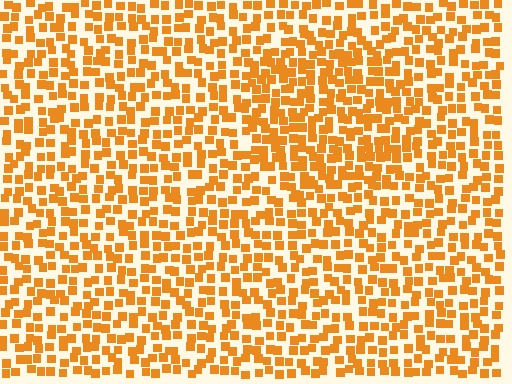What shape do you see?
I see a circle.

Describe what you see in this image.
The image contains small orange elements arranged at two different densities. A circle-shaped region is visible where the elements are more densely packed than the surrounding area.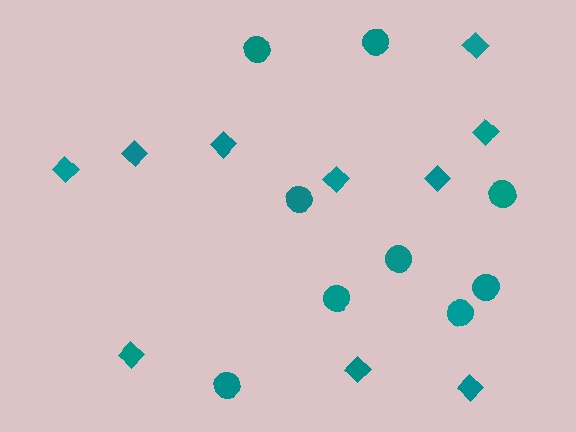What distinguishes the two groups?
There are 2 groups: one group of diamonds (10) and one group of circles (9).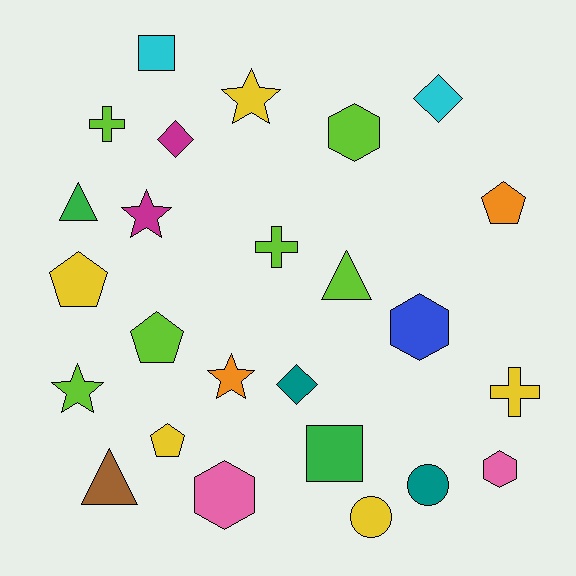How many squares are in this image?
There are 2 squares.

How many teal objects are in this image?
There are 2 teal objects.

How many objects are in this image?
There are 25 objects.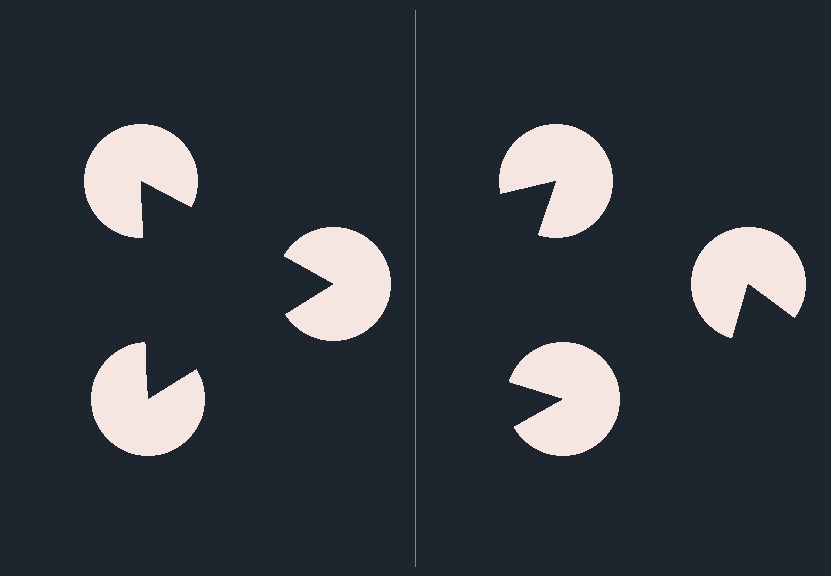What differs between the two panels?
The pac-man discs are positioned identically on both sides; only the wedge orientations differ. On the left they align to a triangle; on the right they are misaligned.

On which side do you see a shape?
An illusory triangle appears on the left side. On the right side the wedge cuts are rotated, so no coherent shape forms.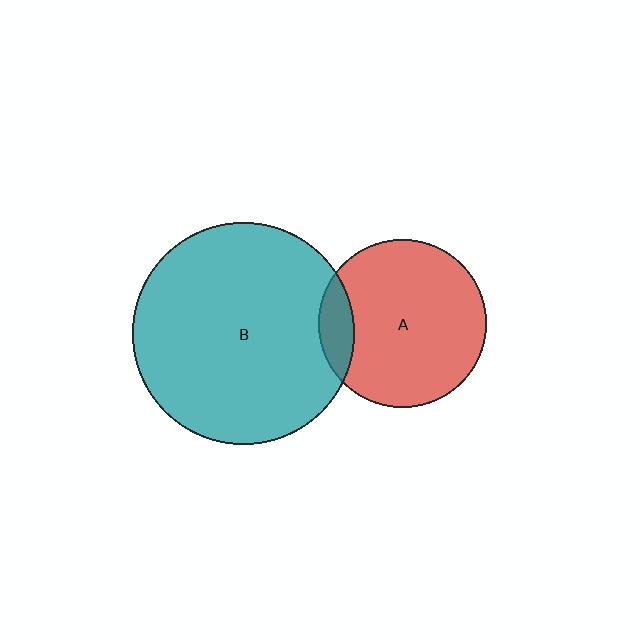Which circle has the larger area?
Circle B (teal).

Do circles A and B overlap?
Yes.